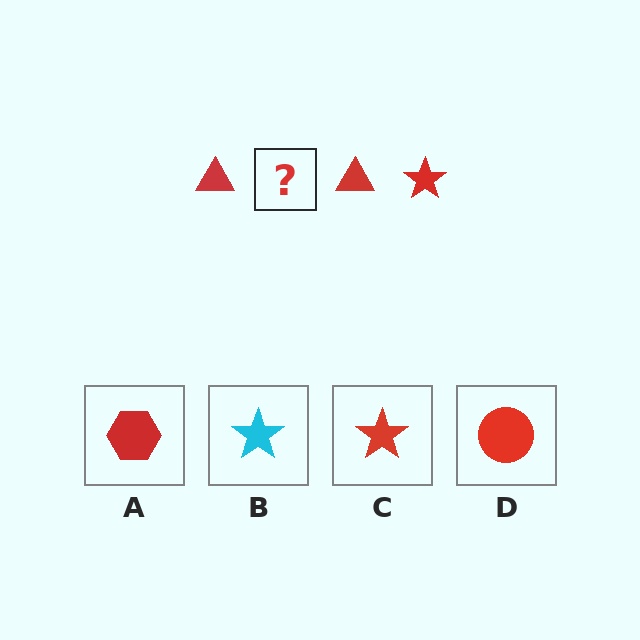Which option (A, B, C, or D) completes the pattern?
C.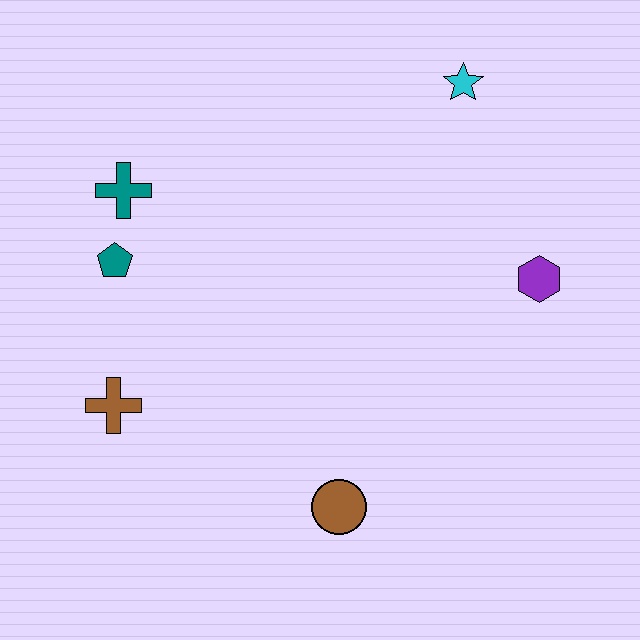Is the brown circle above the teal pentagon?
No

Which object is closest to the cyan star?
The purple hexagon is closest to the cyan star.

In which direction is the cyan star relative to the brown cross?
The cyan star is to the right of the brown cross.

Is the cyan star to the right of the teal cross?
Yes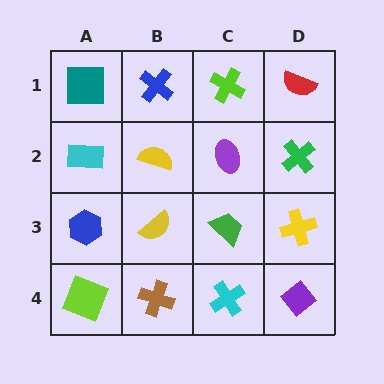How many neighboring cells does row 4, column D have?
2.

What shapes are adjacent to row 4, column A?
A blue hexagon (row 3, column A), a brown cross (row 4, column B).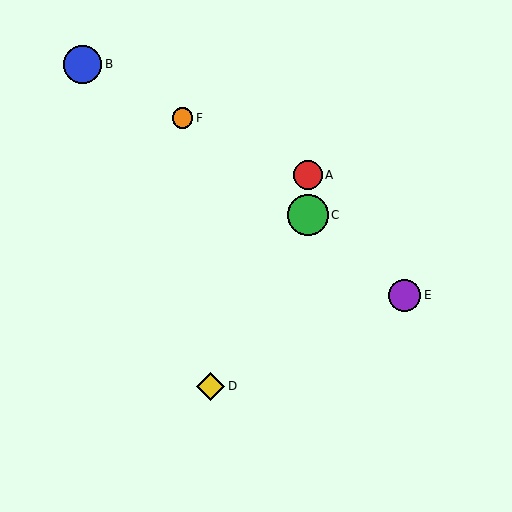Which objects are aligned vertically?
Objects A, C are aligned vertically.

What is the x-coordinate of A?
Object A is at x≈308.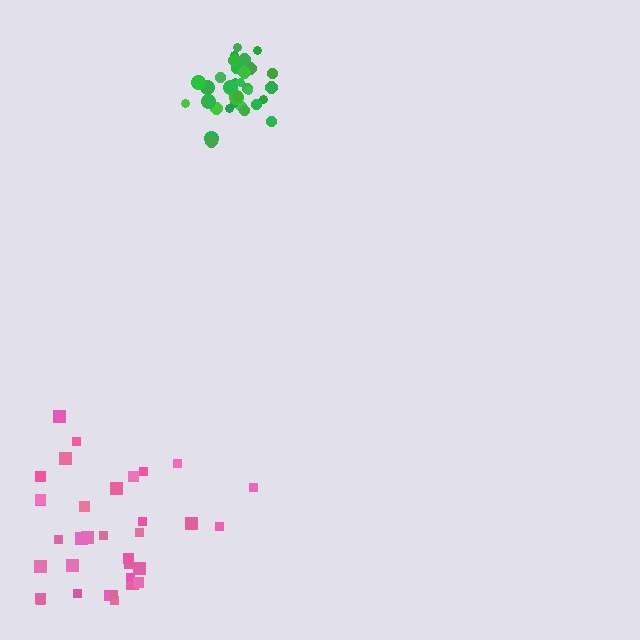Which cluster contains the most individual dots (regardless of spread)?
Green (34).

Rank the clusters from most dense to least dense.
green, pink.